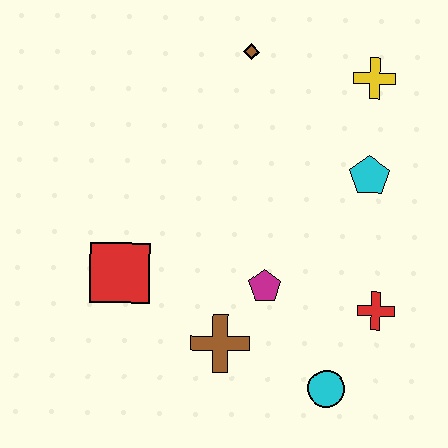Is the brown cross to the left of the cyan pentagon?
Yes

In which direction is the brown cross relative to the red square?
The brown cross is to the right of the red square.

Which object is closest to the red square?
The brown cross is closest to the red square.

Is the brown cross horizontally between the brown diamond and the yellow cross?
No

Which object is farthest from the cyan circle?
The brown diamond is farthest from the cyan circle.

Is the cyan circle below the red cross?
Yes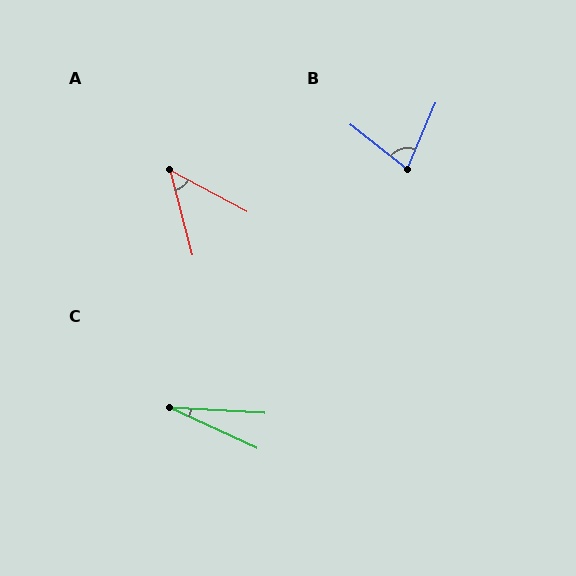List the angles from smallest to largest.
C (22°), A (48°), B (75°).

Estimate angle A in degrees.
Approximately 48 degrees.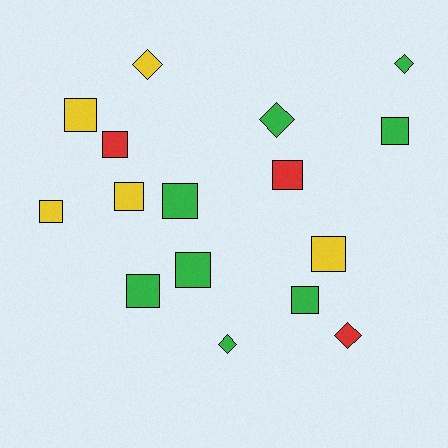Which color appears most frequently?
Green, with 8 objects.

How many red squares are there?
There are 2 red squares.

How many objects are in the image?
There are 16 objects.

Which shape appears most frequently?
Square, with 11 objects.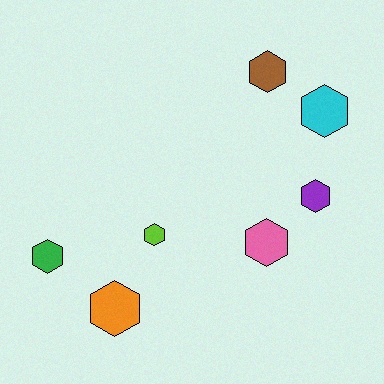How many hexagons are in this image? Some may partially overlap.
There are 7 hexagons.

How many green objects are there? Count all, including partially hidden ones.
There is 1 green object.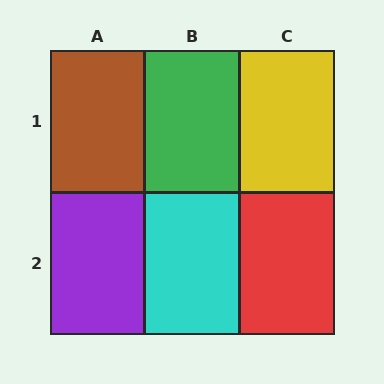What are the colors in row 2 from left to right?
Purple, cyan, red.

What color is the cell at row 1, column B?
Green.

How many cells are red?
1 cell is red.